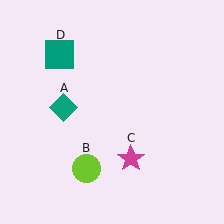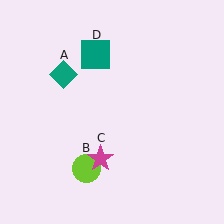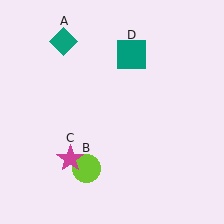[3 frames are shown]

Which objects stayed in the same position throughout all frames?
Lime circle (object B) remained stationary.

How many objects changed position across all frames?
3 objects changed position: teal diamond (object A), magenta star (object C), teal square (object D).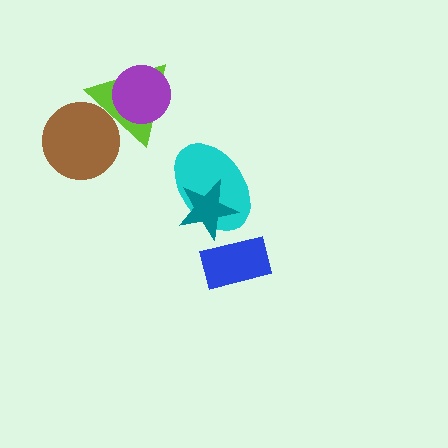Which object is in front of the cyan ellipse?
The teal star is in front of the cyan ellipse.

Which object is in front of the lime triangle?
The purple circle is in front of the lime triangle.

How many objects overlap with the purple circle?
1 object overlaps with the purple circle.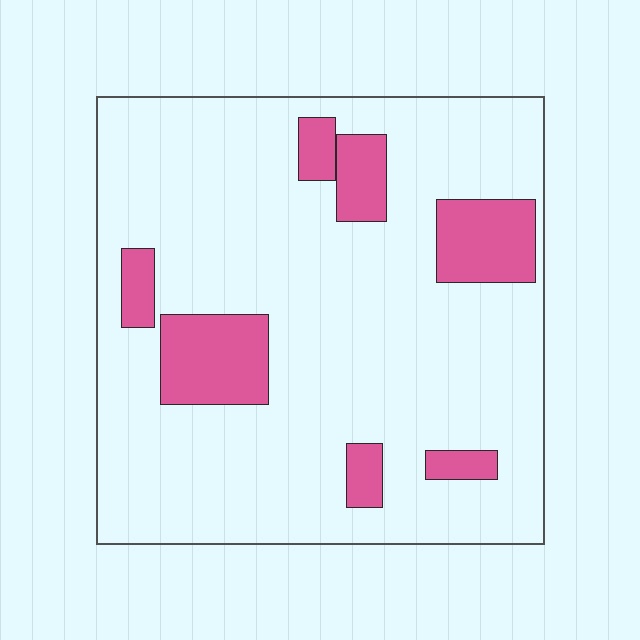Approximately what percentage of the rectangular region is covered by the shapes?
Approximately 15%.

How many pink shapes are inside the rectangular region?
7.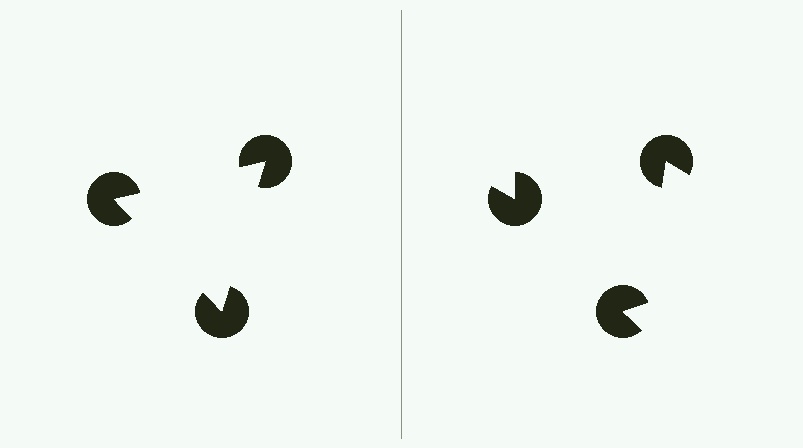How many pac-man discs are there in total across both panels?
6 — 3 on each side.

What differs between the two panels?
The pac-man discs are positioned identically on both sides; only the wedge orientations differ. On the left they align to a triangle; on the right they are misaligned.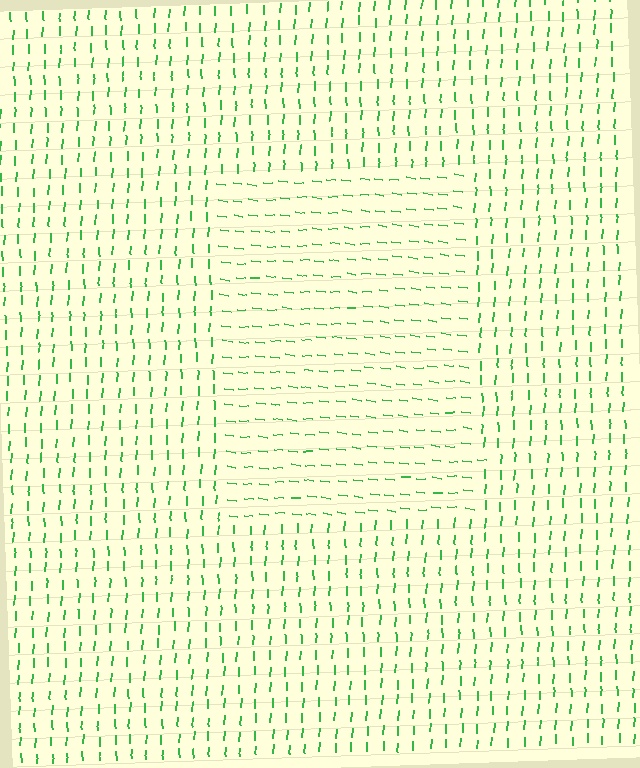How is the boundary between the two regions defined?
The boundary is defined purely by a change in line orientation (approximately 86 degrees difference). All lines are the same color and thickness.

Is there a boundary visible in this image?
Yes, there is a texture boundary formed by a change in line orientation.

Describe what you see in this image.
The image is filled with small green line segments. A rectangle region in the image has lines oriented differently from the surrounding lines, creating a visible texture boundary.